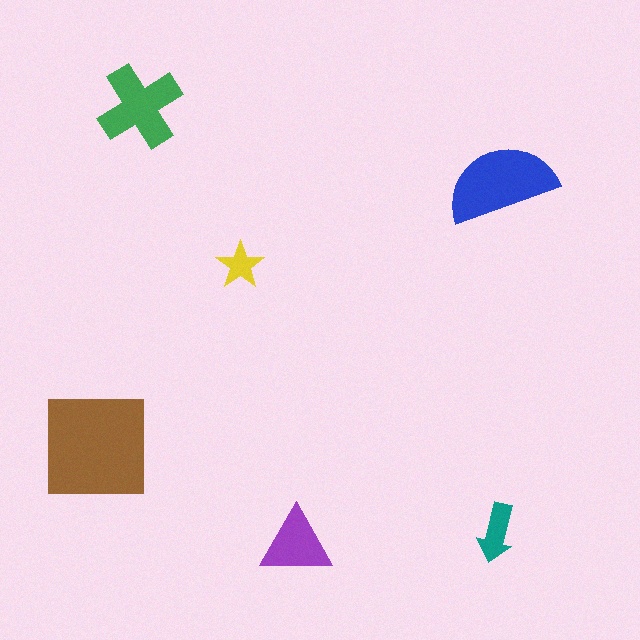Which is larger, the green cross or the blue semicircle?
The blue semicircle.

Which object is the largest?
The brown square.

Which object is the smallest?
The yellow star.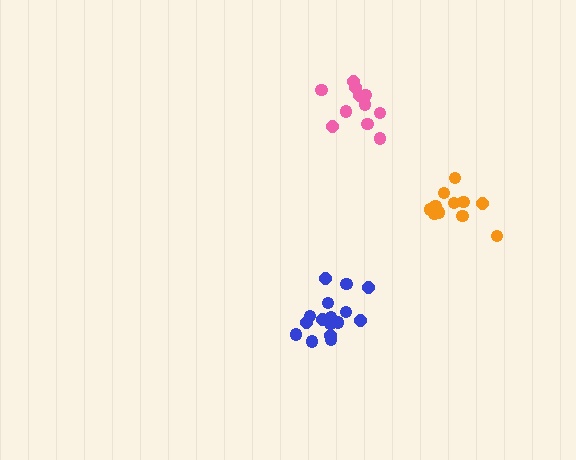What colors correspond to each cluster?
The clusters are colored: pink, blue, orange.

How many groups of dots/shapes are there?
There are 3 groups.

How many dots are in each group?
Group 1: 11 dots, Group 2: 16 dots, Group 3: 11 dots (38 total).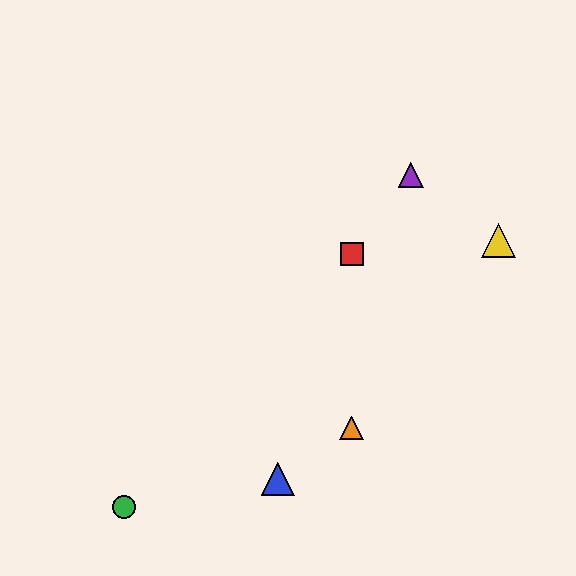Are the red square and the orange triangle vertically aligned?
Yes, both are at x≈352.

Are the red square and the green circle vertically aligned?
No, the red square is at x≈352 and the green circle is at x≈124.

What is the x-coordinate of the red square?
The red square is at x≈352.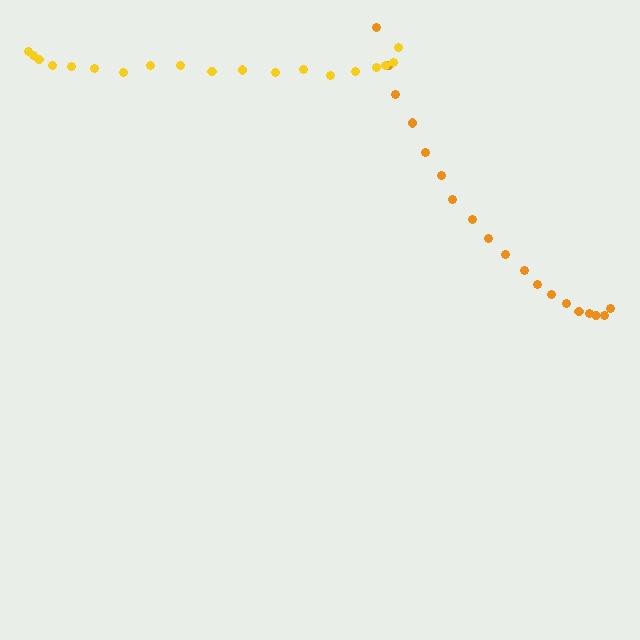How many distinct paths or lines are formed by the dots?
There are 2 distinct paths.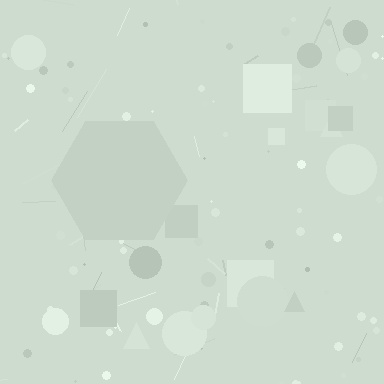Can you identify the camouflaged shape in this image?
The camouflaged shape is a hexagon.